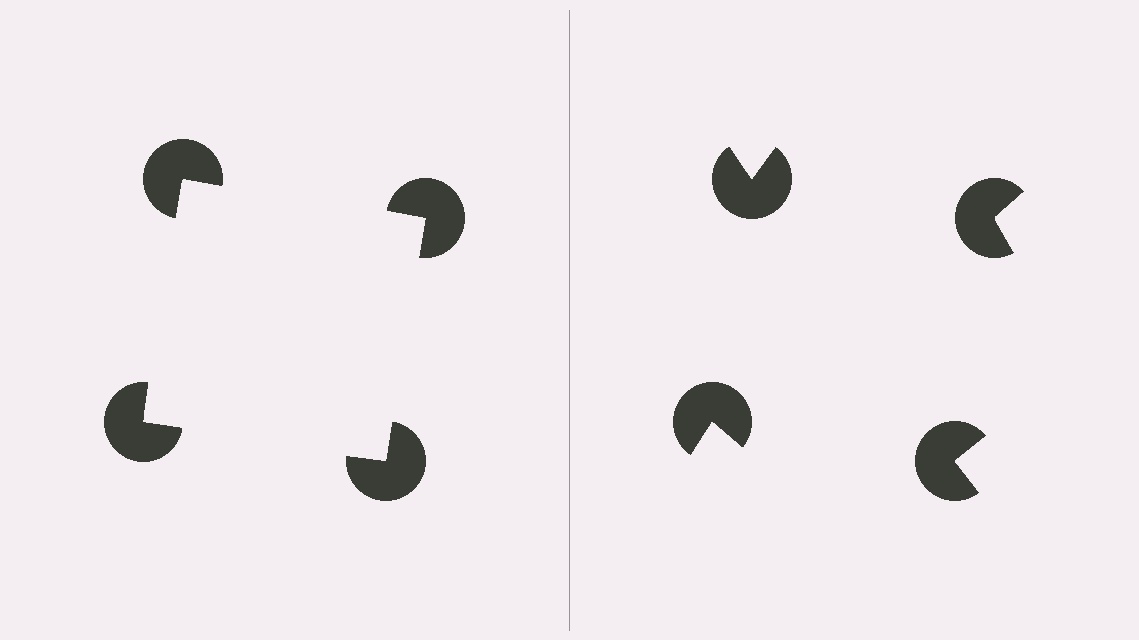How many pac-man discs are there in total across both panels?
8 — 4 on each side.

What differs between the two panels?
The pac-man discs are positioned identically on both sides; only the wedge orientations differ. On the left they align to a square; on the right they are misaligned.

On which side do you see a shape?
An illusory square appears on the left side. On the right side the wedge cuts are rotated, so no coherent shape forms.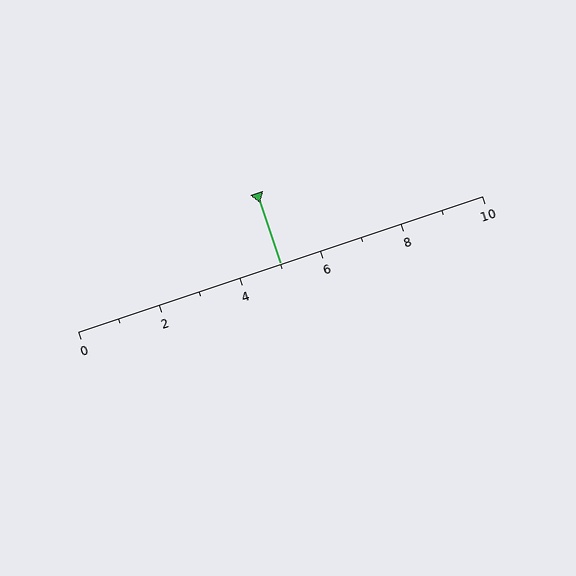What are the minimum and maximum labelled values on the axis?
The axis runs from 0 to 10.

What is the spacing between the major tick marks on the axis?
The major ticks are spaced 2 apart.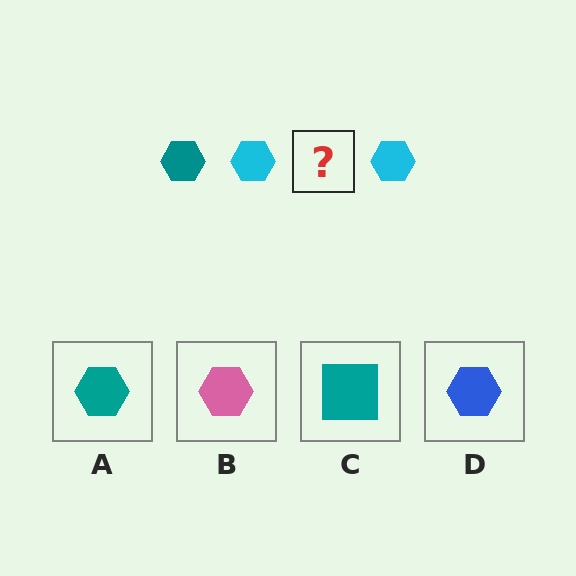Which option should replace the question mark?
Option A.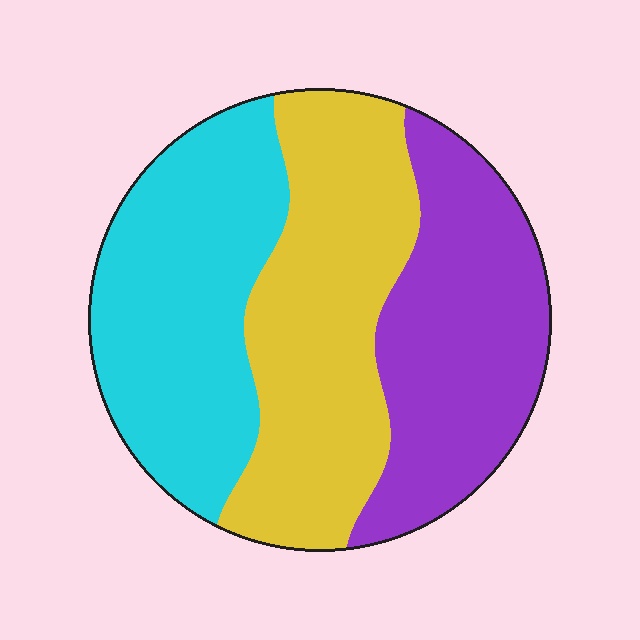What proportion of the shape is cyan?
Cyan covers 34% of the shape.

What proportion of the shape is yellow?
Yellow covers roughly 35% of the shape.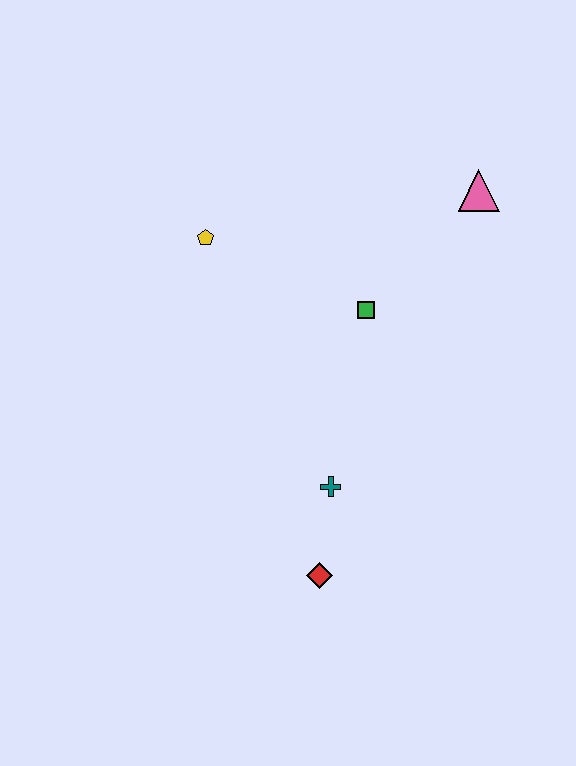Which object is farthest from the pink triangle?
The red diamond is farthest from the pink triangle.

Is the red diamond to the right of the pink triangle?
No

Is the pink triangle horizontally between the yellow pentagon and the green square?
No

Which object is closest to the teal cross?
The red diamond is closest to the teal cross.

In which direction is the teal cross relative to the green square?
The teal cross is below the green square.